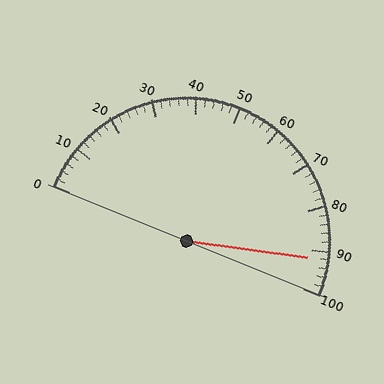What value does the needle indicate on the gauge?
The needle indicates approximately 92.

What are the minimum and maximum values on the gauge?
The gauge ranges from 0 to 100.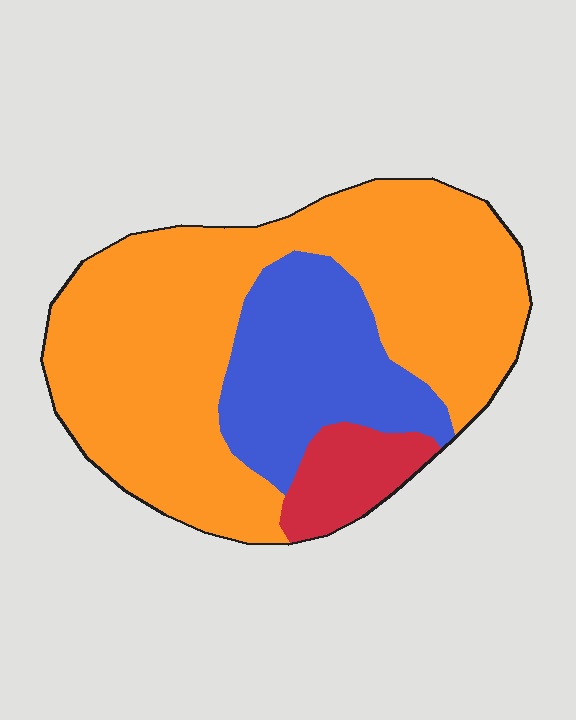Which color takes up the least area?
Red, at roughly 10%.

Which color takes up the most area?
Orange, at roughly 65%.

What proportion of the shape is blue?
Blue takes up about one quarter (1/4) of the shape.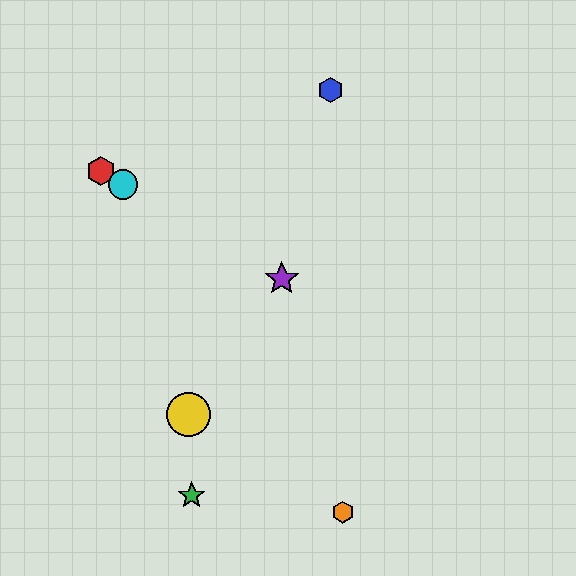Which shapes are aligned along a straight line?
The red hexagon, the purple star, the cyan circle are aligned along a straight line.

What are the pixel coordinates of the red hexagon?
The red hexagon is at (101, 171).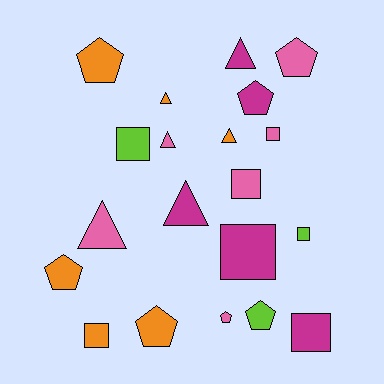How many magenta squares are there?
There are 2 magenta squares.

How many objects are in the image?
There are 20 objects.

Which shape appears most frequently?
Square, with 7 objects.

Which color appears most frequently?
Pink, with 6 objects.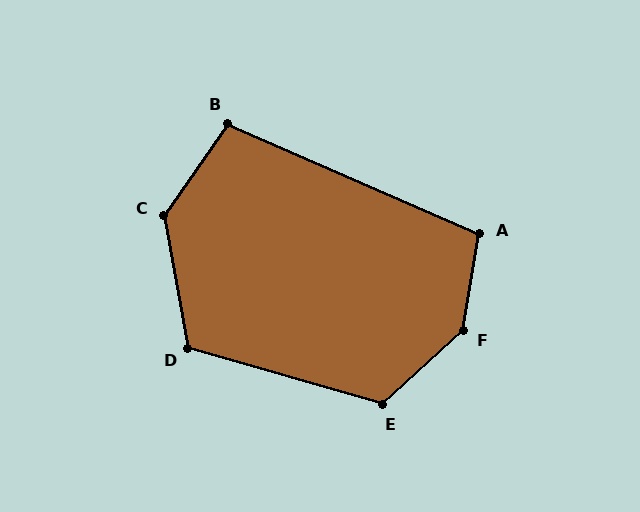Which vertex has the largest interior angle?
F, at approximately 142 degrees.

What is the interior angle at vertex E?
Approximately 121 degrees (obtuse).